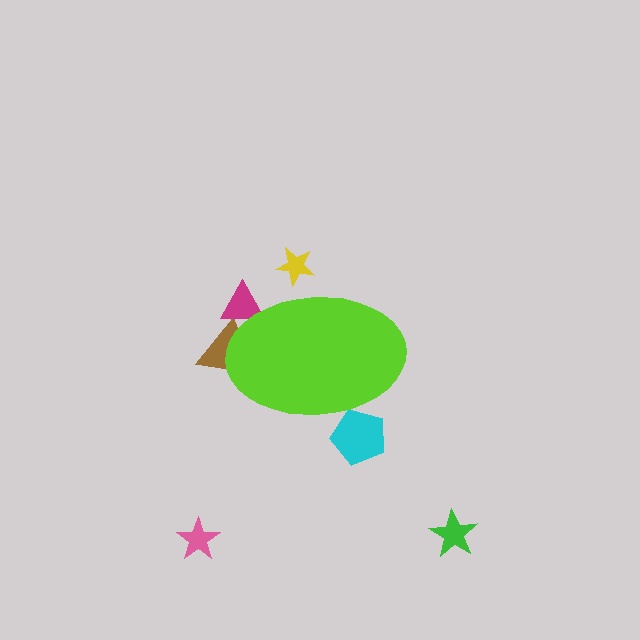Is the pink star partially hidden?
No, the pink star is fully visible.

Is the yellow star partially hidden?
Yes, the yellow star is partially hidden behind the lime ellipse.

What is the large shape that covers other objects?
A lime ellipse.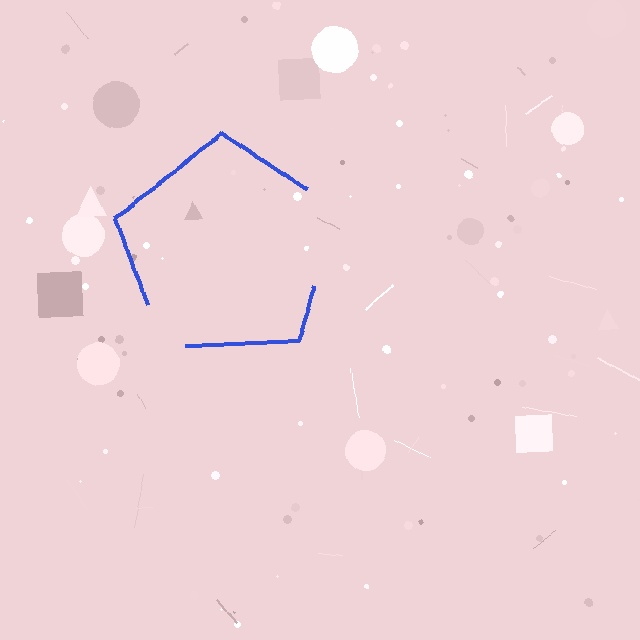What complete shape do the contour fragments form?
The contour fragments form a pentagon.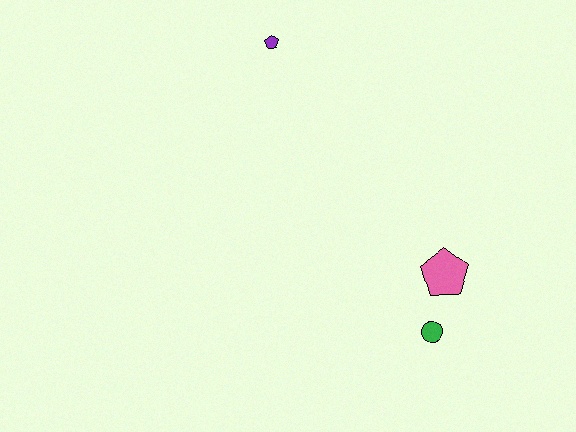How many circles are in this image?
There is 1 circle.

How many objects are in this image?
There are 3 objects.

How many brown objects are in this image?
There are no brown objects.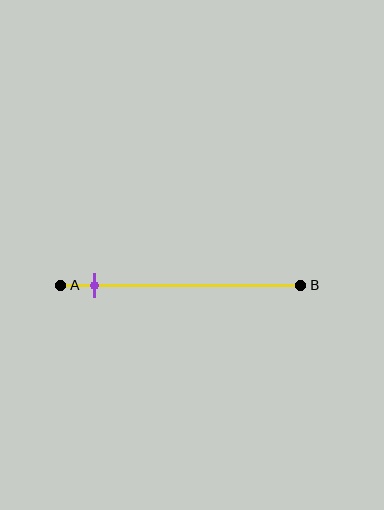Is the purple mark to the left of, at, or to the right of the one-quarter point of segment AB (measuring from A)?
The purple mark is to the left of the one-quarter point of segment AB.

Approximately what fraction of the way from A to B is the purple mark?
The purple mark is approximately 15% of the way from A to B.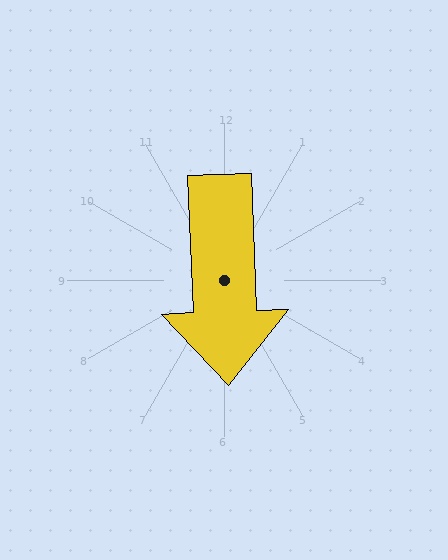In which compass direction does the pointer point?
South.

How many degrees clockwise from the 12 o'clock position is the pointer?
Approximately 178 degrees.